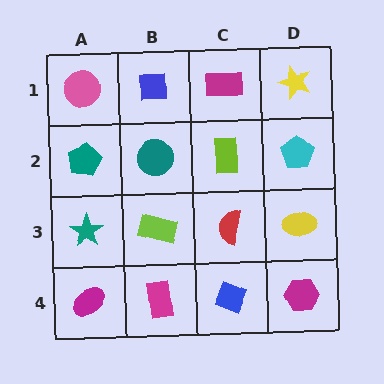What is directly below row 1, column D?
A cyan pentagon.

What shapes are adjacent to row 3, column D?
A cyan pentagon (row 2, column D), a magenta hexagon (row 4, column D), a red semicircle (row 3, column C).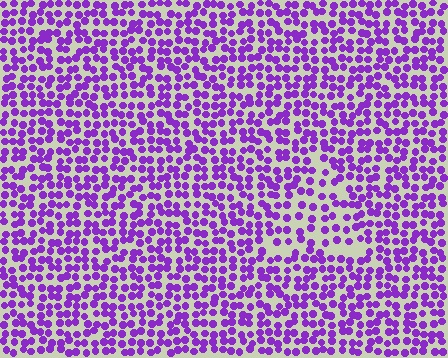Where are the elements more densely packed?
The elements are more densely packed outside the triangle boundary.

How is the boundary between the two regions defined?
The boundary is defined by a change in element density (approximately 1.7x ratio). All elements are the same color, size, and shape.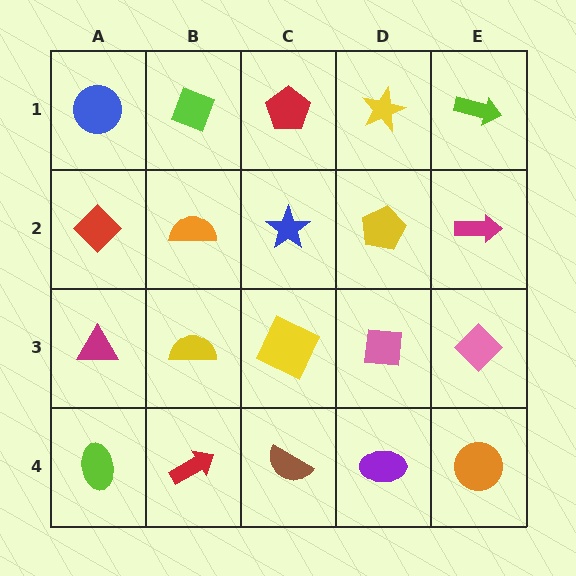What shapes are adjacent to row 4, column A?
A magenta triangle (row 3, column A), a red arrow (row 4, column B).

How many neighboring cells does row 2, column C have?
4.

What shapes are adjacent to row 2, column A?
A blue circle (row 1, column A), a magenta triangle (row 3, column A), an orange semicircle (row 2, column B).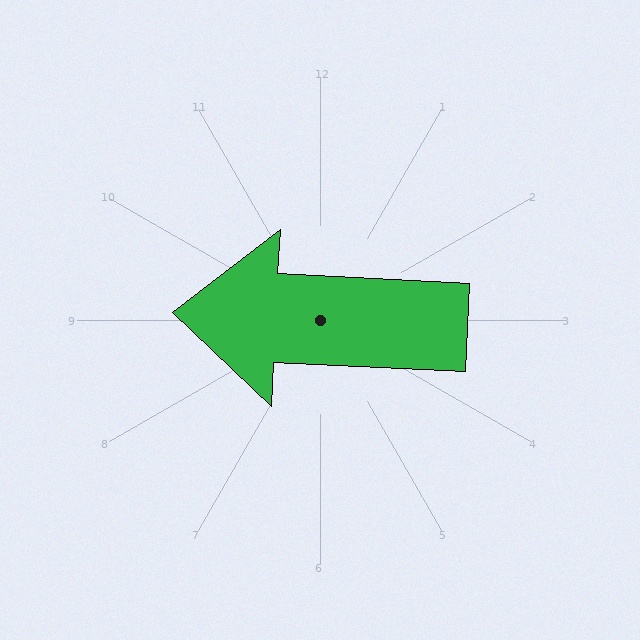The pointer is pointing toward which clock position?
Roughly 9 o'clock.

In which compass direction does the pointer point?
West.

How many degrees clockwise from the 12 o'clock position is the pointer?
Approximately 273 degrees.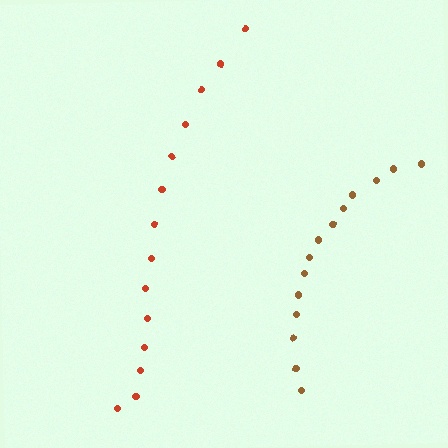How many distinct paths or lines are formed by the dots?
There are 2 distinct paths.